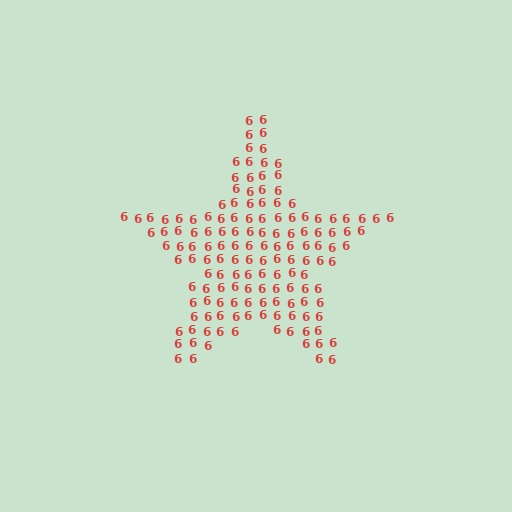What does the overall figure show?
The overall figure shows a star.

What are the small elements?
The small elements are digit 6's.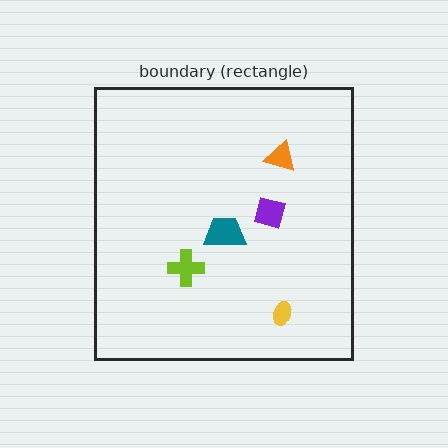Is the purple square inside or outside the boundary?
Inside.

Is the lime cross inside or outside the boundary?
Inside.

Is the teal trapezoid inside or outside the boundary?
Inside.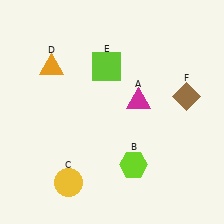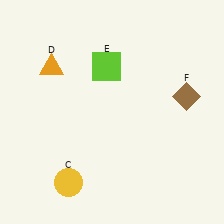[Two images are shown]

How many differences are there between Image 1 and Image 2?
There are 2 differences between the two images.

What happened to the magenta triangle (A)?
The magenta triangle (A) was removed in Image 2. It was in the top-right area of Image 1.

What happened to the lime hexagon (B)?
The lime hexagon (B) was removed in Image 2. It was in the bottom-right area of Image 1.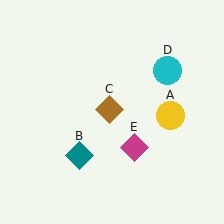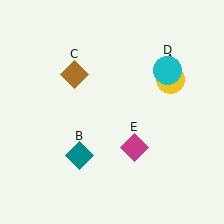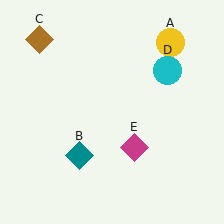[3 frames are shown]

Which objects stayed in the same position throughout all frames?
Teal diamond (object B) and cyan circle (object D) and magenta diamond (object E) remained stationary.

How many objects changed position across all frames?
2 objects changed position: yellow circle (object A), brown diamond (object C).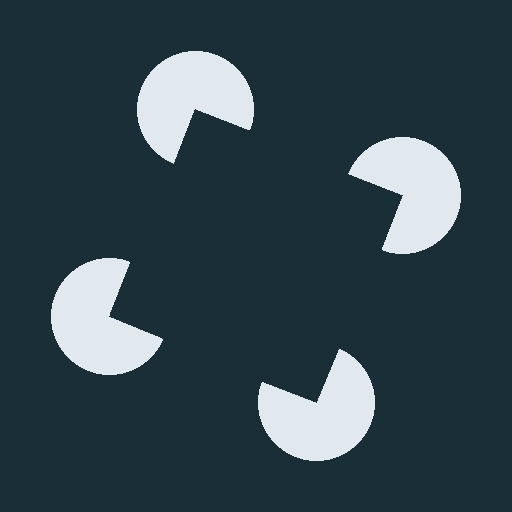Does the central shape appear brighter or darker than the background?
It typically appears slightly darker than the background, even though no actual brightness change is drawn.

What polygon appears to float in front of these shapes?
An illusory square — its edges are inferred from the aligned wedge cuts in the pac-man discs, not physically drawn.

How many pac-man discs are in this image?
There are 4 — one at each vertex of the illusory square.